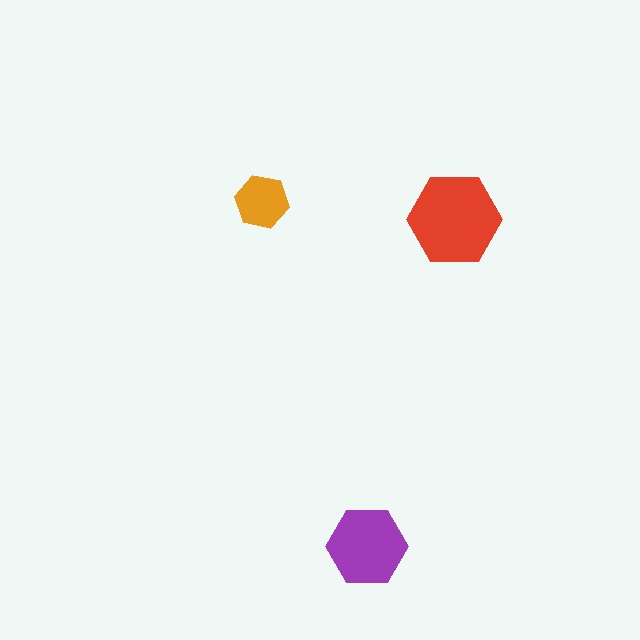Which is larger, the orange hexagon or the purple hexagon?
The purple one.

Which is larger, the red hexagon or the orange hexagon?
The red one.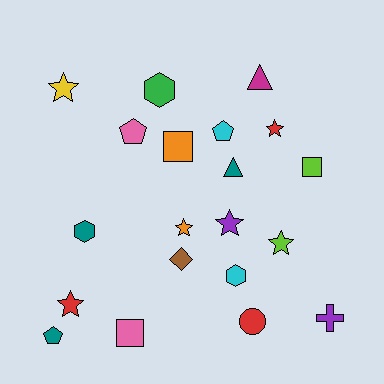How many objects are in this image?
There are 20 objects.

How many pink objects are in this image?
There are 2 pink objects.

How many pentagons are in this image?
There are 3 pentagons.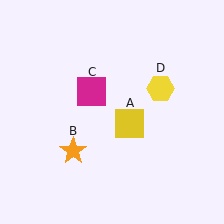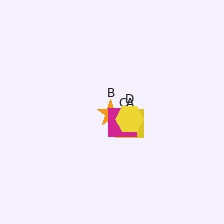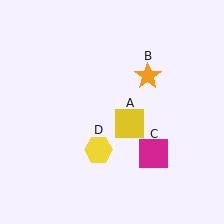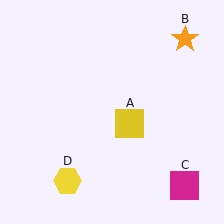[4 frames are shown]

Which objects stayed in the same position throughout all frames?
Yellow square (object A) remained stationary.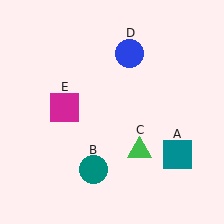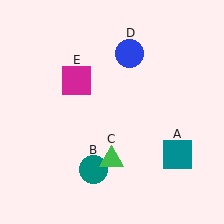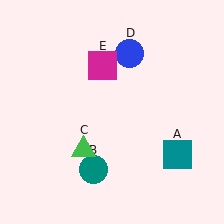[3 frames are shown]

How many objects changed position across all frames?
2 objects changed position: green triangle (object C), magenta square (object E).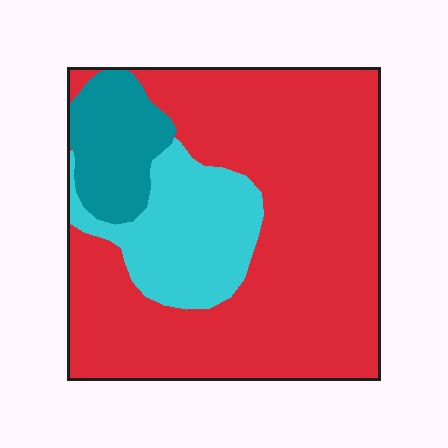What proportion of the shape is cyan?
Cyan covers around 20% of the shape.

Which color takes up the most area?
Red, at roughly 70%.